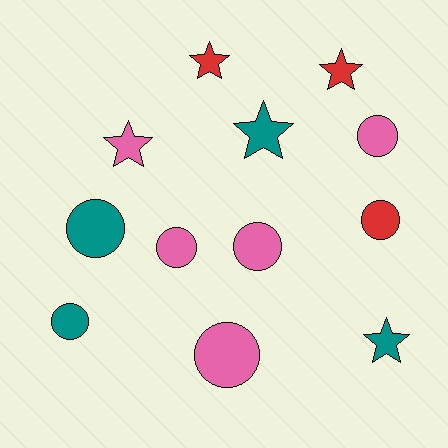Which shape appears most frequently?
Circle, with 7 objects.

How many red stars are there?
There are 2 red stars.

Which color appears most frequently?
Pink, with 5 objects.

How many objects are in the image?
There are 12 objects.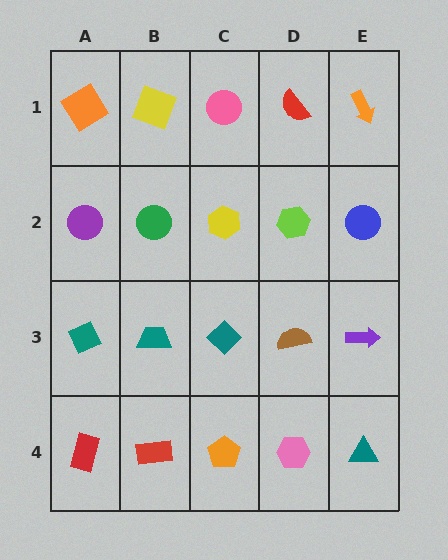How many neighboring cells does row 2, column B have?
4.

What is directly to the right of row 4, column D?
A teal triangle.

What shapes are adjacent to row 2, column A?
An orange diamond (row 1, column A), a teal diamond (row 3, column A), a green circle (row 2, column B).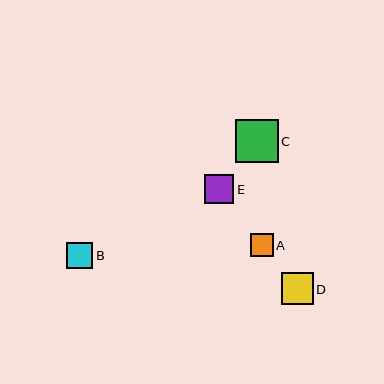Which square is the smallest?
Square A is the smallest with a size of approximately 23 pixels.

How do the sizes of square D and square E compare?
Square D and square E are approximately the same size.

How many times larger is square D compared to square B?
Square D is approximately 1.2 times the size of square B.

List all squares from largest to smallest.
From largest to smallest: C, D, E, B, A.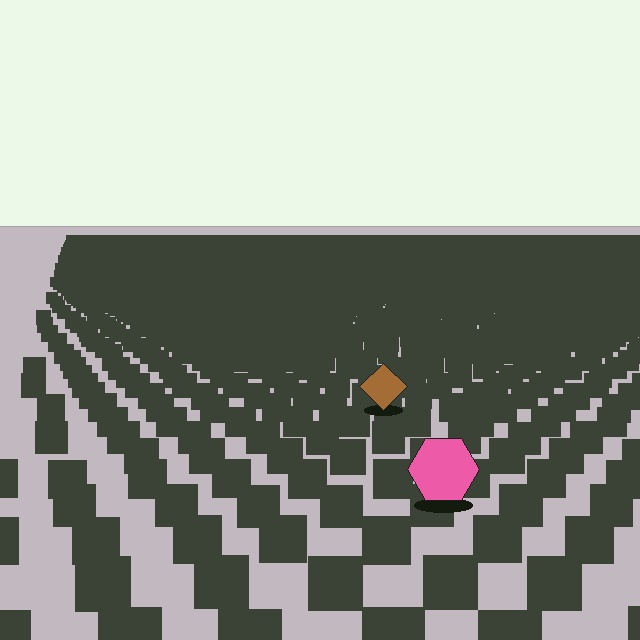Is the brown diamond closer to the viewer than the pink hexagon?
No. The pink hexagon is closer — you can tell from the texture gradient: the ground texture is coarser near it.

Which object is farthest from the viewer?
The brown diamond is farthest from the viewer. It appears smaller and the ground texture around it is denser.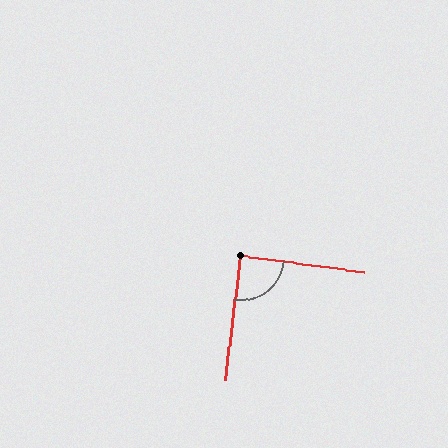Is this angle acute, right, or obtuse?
It is approximately a right angle.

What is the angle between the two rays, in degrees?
Approximately 89 degrees.